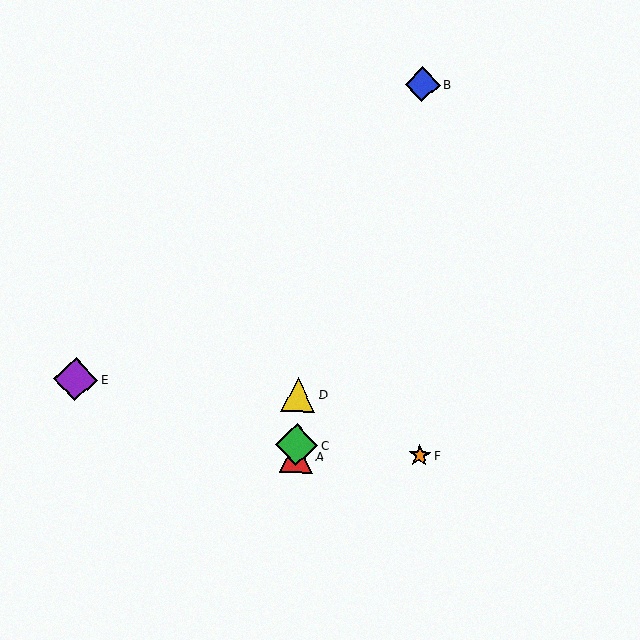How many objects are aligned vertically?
3 objects (A, C, D) are aligned vertically.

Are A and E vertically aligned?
No, A is at x≈296 and E is at x≈76.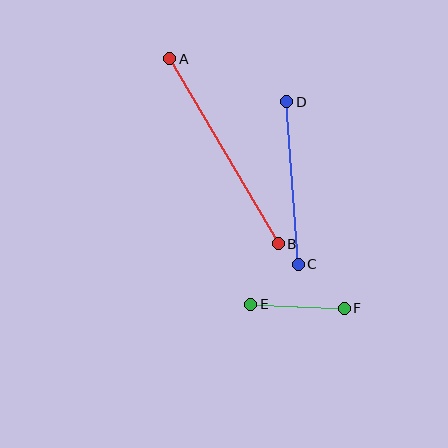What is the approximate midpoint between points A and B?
The midpoint is at approximately (224, 151) pixels.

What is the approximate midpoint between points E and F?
The midpoint is at approximately (298, 306) pixels.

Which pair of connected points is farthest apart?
Points A and B are farthest apart.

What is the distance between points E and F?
The distance is approximately 93 pixels.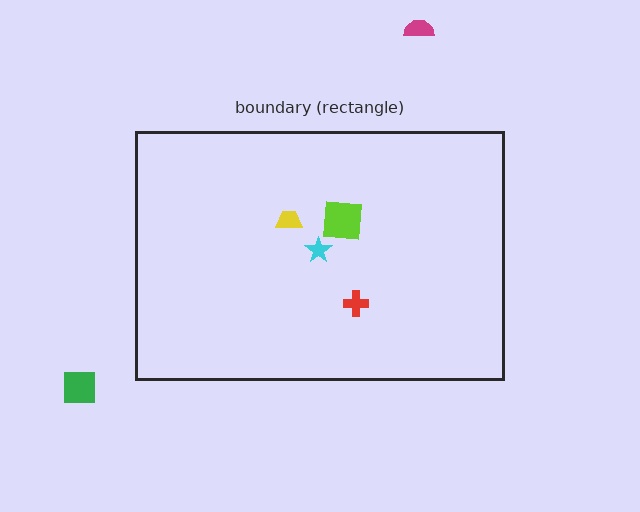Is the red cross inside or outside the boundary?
Inside.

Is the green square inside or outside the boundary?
Outside.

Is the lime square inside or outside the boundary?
Inside.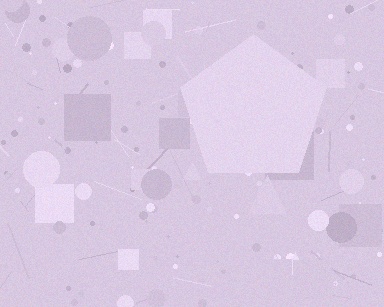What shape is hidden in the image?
A pentagon is hidden in the image.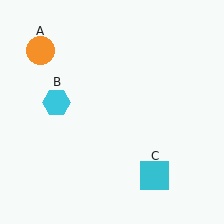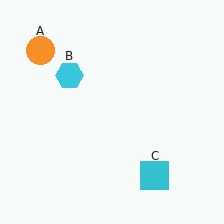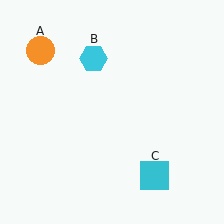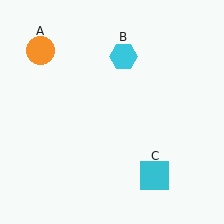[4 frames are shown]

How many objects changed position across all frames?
1 object changed position: cyan hexagon (object B).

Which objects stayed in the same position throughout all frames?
Orange circle (object A) and cyan square (object C) remained stationary.